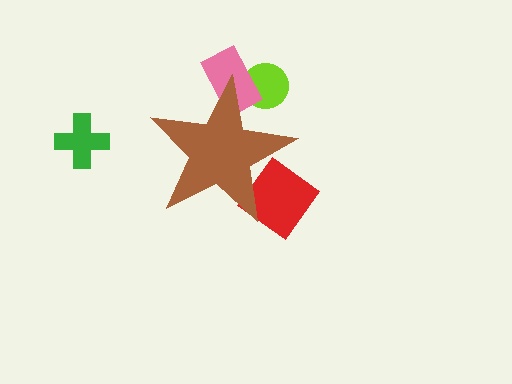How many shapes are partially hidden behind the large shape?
3 shapes are partially hidden.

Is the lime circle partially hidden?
Yes, the lime circle is partially hidden behind the brown star.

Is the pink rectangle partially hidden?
Yes, the pink rectangle is partially hidden behind the brown star.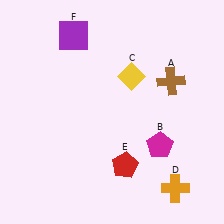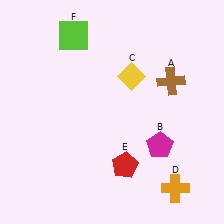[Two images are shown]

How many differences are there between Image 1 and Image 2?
There is 1 difference between the two images.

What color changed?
The square (F) changed from purple in Image 1 to lime in Image 2.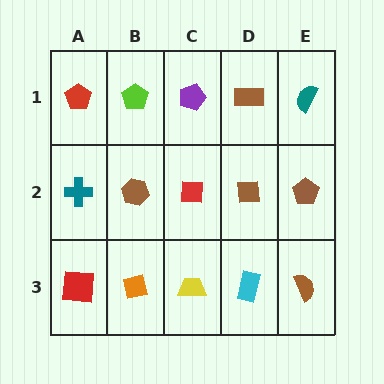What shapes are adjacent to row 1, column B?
A brown hexagon (row 2, column B), a red pentagon (row 1, column A), a purple pentagon (row 1, column C).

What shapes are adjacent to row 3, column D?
A brown square (row 2, column D), a yellow trapezoid (row 3, column C), a brown semicircle (row 3, column E).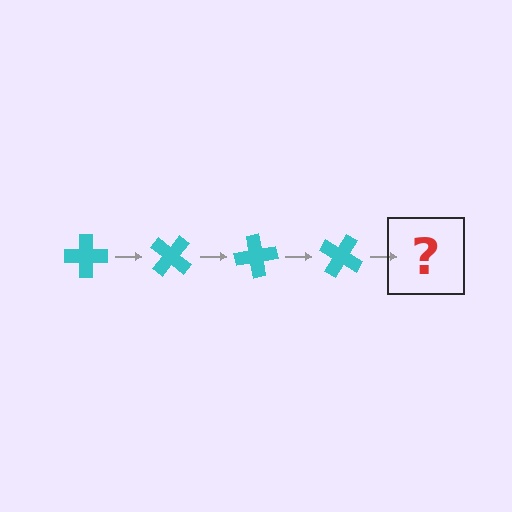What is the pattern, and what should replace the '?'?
The pattern is that the cross rotates 40 degrees each step. The '?' should be a cyan cross rotated 160 degrees.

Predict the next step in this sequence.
The next step is a cyan cross rotated 160 degrees.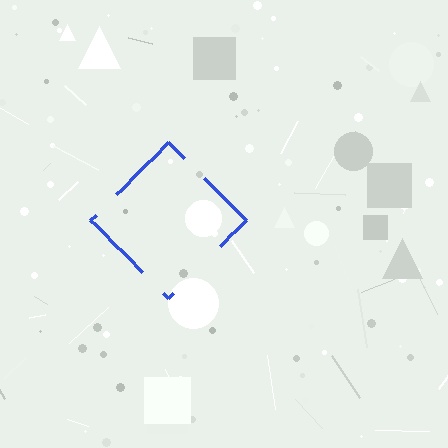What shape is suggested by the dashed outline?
The dashed outline suggests a diamond.